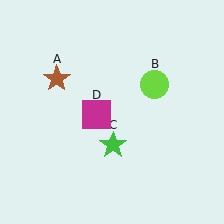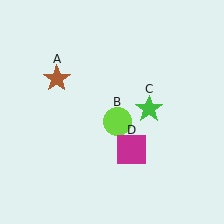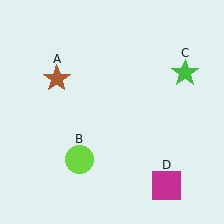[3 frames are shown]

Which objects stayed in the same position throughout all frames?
Brown star (object A) remained stationary.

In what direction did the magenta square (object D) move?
The magenta square (object D) moved down and to the right.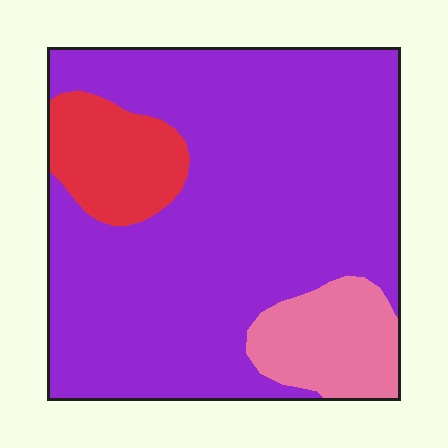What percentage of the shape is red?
Red takes up less than a quarter of the shape.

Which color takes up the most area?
Purple, at roughly 75%.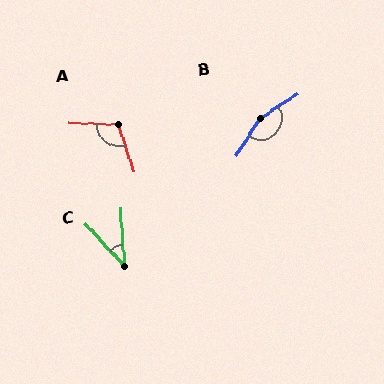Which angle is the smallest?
C, at approximately 39 degrees.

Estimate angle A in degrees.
Approximately 109 degrees.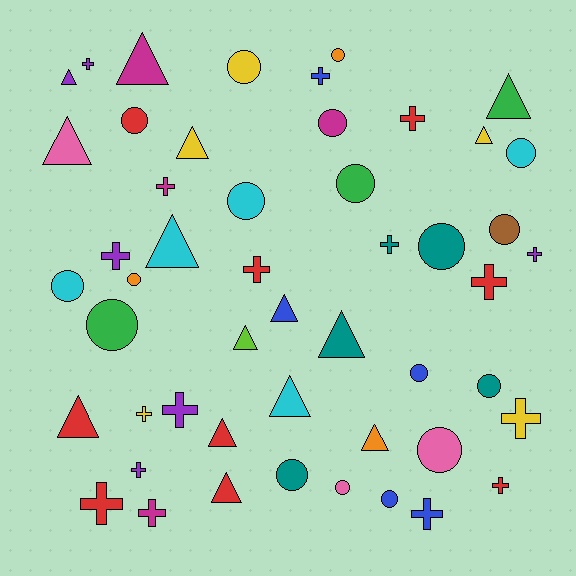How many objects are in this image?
There are 50 objects.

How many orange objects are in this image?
There are 3 orange objects.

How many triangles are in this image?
There are 15 triangles.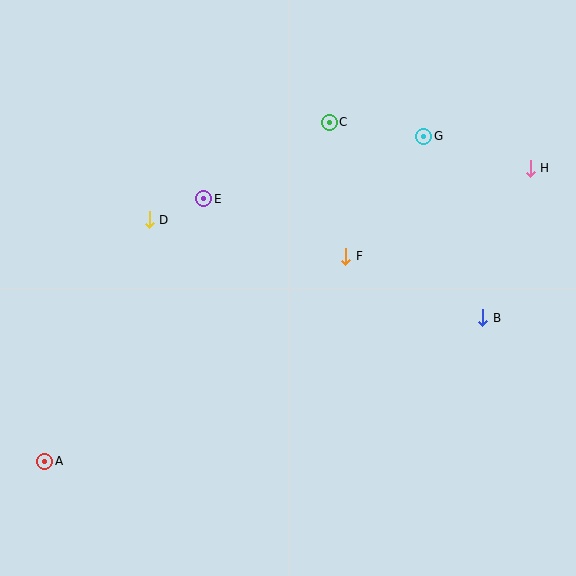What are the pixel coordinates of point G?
Point G is at (424, 136).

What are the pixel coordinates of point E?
Point E is at (204, 199).